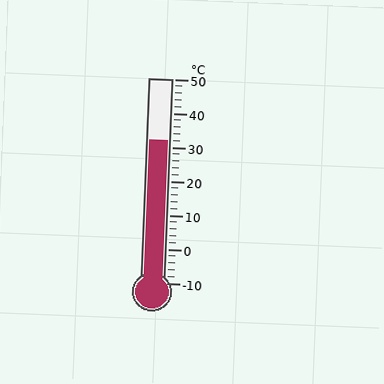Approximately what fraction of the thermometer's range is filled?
The thermometer is filled to approximately 70% of its range.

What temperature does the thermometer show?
The thermometer shows approximately 32°C.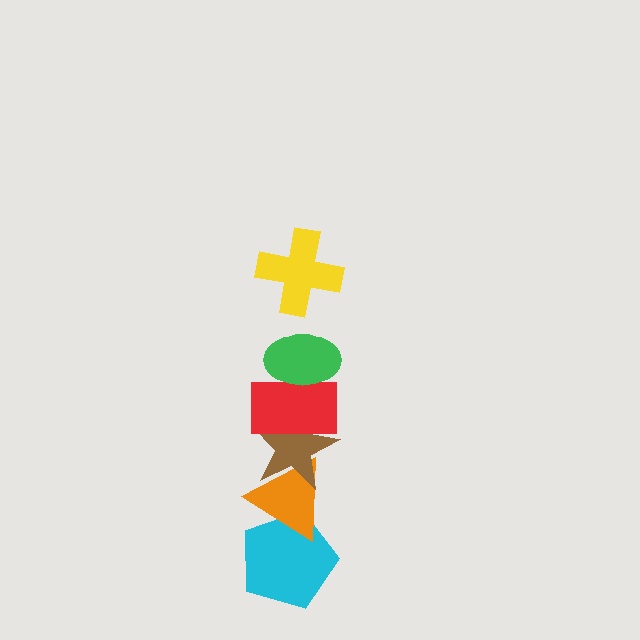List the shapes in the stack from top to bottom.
From top to bottom: the yellow cross, the green ellipse, the red rectangle, the brown star, the orange triangle, the cyan pentagon.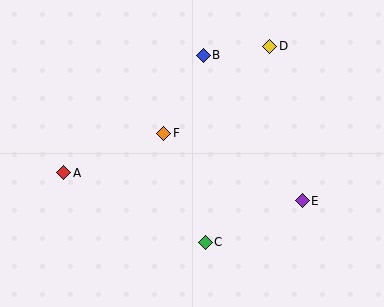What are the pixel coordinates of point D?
Point D is at (270, 46).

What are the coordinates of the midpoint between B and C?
The midpoint between B and C is at (204, 149).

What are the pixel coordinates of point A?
Point A is at (64, 173).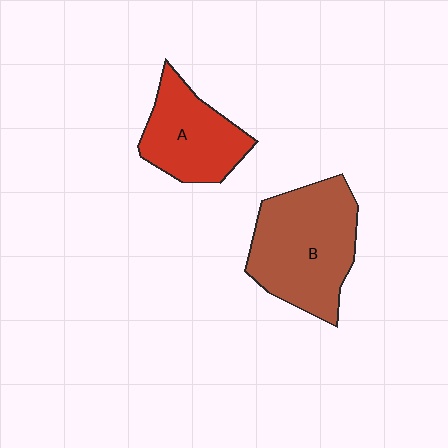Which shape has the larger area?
Shape B (brown).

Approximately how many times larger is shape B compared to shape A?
Approximately 1.5 times.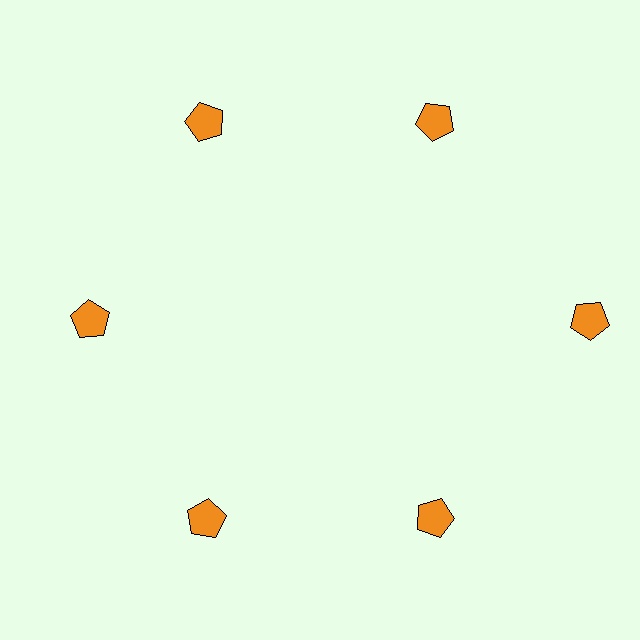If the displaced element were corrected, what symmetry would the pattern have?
It would have 6-fold rotational symmetry — the pattern would map onto itself every 60 degrees.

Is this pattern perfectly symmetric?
No. The 6 orange pentagons are arranged in a ring, but one element near the 3 o'clock position is pushed outward from the center, breaking the 6-fold rotational symmetry.